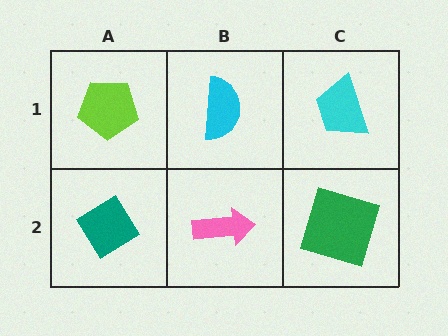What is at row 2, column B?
A pink arrow.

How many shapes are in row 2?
3 shapes.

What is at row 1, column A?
A lime pentagon.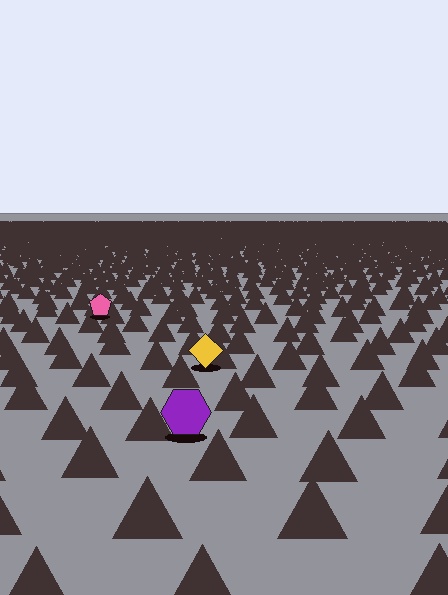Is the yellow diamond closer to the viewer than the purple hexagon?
No. The purple hexagon is closer — you can tell from the texture gradient: the ground texture is coarser near it.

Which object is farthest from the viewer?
The pink pentagon is farthest from the viewer. It appears smaller and the ground texture around it is denser.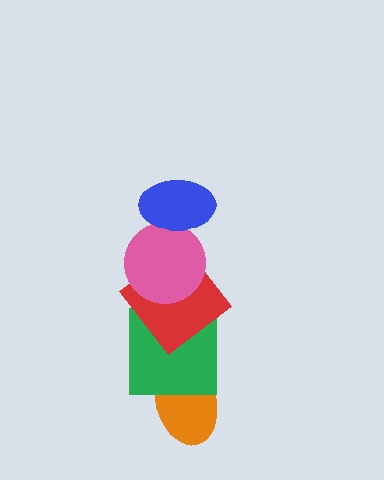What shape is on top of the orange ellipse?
The green square is on top of the orange ellipse.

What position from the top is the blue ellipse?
The blue ellipse is 1st from the top.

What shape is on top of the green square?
The red diamond is on top of the green square.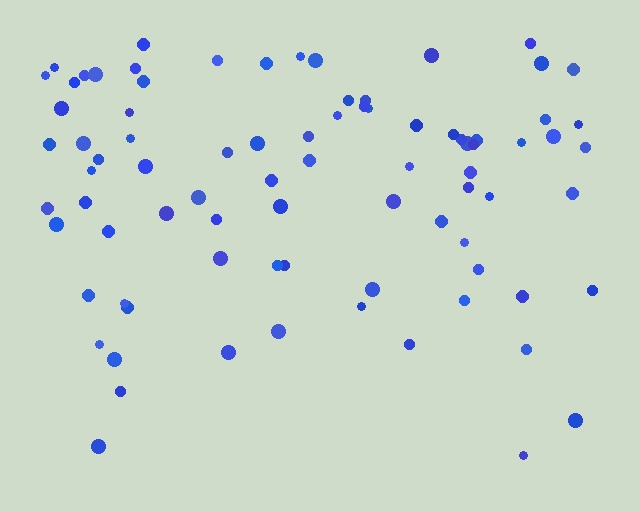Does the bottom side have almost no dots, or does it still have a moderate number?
Still a moderate number, just noticeably fewer than the top.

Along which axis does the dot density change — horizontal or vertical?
Vertical.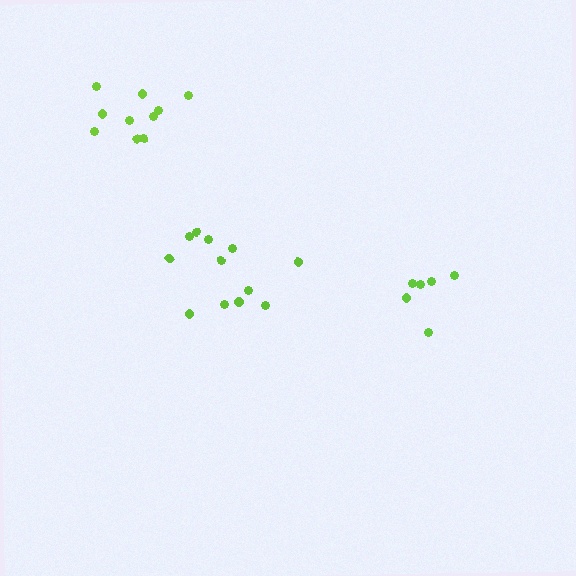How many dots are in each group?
Group 1: 12 dots, Group 2: 6 dots, Group 3: 10 dots (28 total).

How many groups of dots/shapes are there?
There are 3 groups.